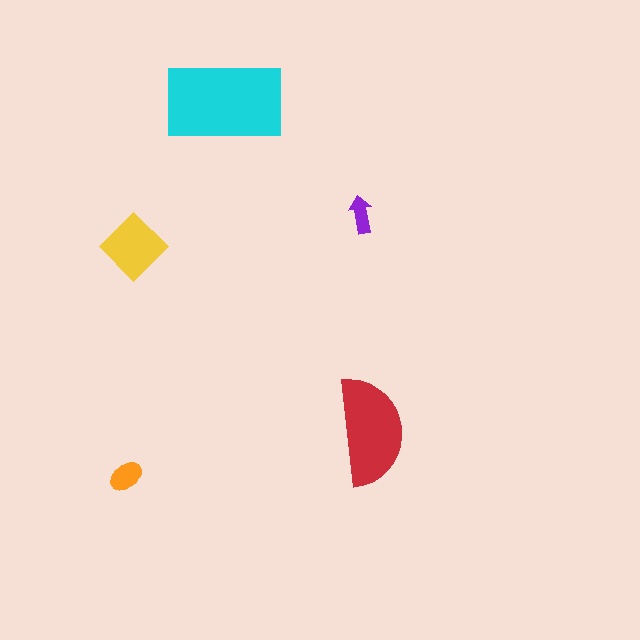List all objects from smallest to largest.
The purple arrow, the orange ellipse, the yellow diamond, the red semicircle, the cyan rectangle.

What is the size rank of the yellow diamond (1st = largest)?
3rd.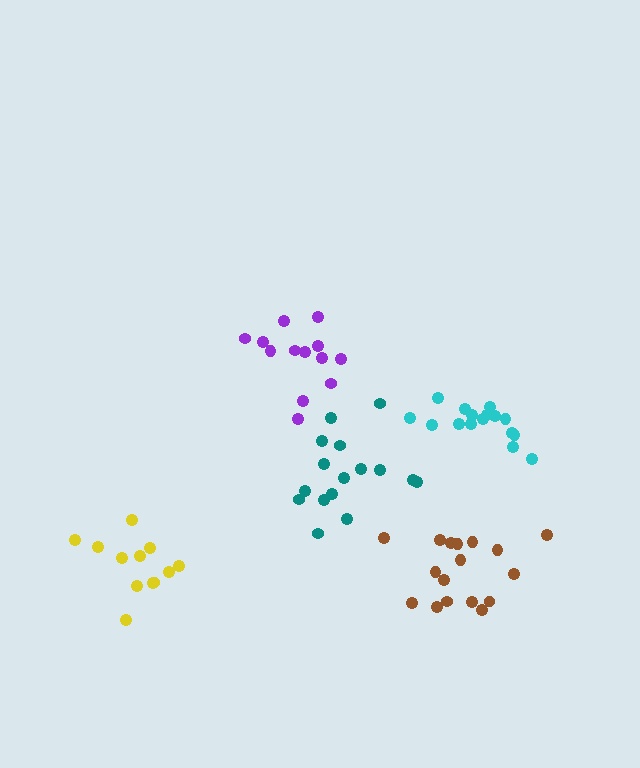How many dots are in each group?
Group 1: 16 dots, Group 2: 13 dots, Group 3: 17 dots, Group 4: 12 dots, Group 5: 16 dots (74 total).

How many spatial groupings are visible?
There are 5 spatial groupings.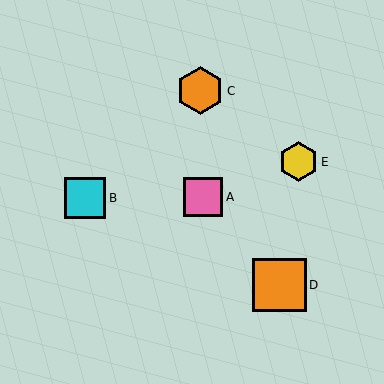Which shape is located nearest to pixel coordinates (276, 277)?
The orange square (labeled D) at (280, 285) is nearest to that location.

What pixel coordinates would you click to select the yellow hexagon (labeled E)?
Click at (298, 162) to select the yellow hexagon E.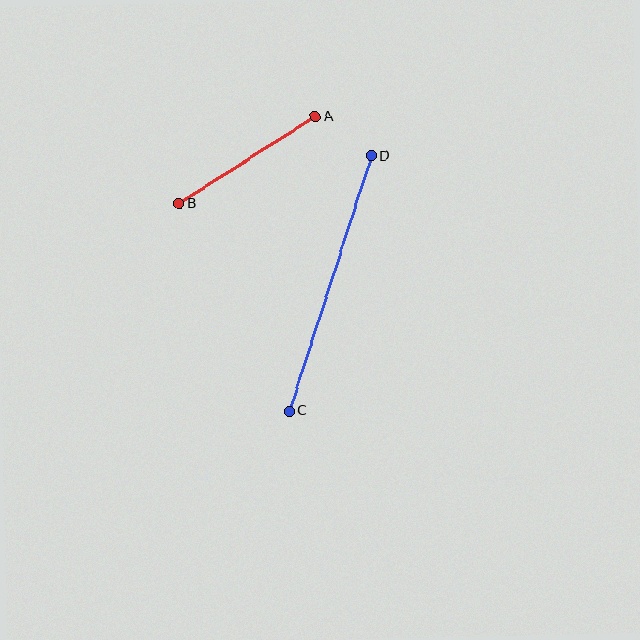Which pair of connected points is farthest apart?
Points C and D are farthest apart.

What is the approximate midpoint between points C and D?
The midpoint is at approximately (330, 283) pixels.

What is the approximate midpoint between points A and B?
The midpoint is at approximately (247, 160) pixels.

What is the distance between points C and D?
The distance is approximately 268 pixels.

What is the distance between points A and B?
The distance is approximately 162 pixels.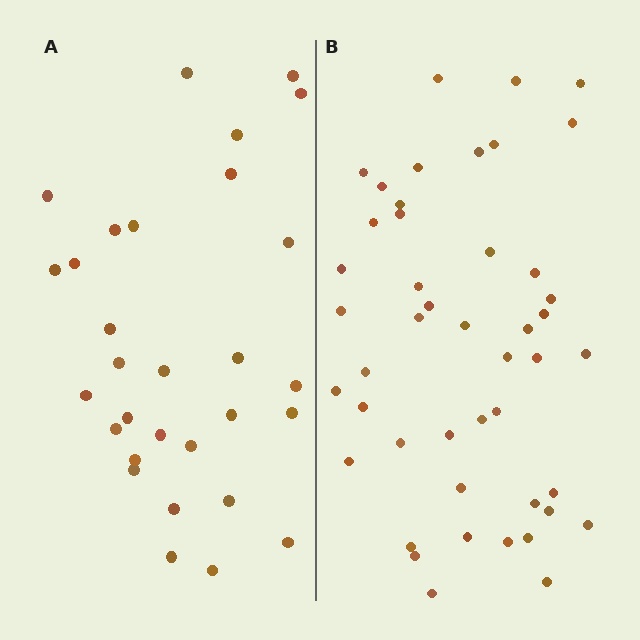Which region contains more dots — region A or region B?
Region B (the right region) has more dots.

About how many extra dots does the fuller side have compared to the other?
Region B has approximately 15 more dots than region A.